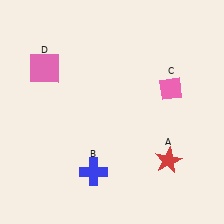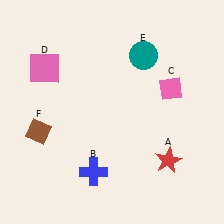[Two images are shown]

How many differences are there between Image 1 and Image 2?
There are 2 differences between the two images.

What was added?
A teal circle (E), a brown diamond (F) were added in Image 2.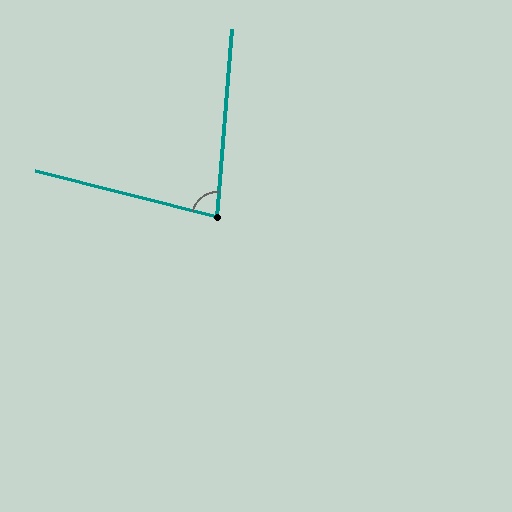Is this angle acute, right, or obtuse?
It is acute.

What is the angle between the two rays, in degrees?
Approximately 80 degrees.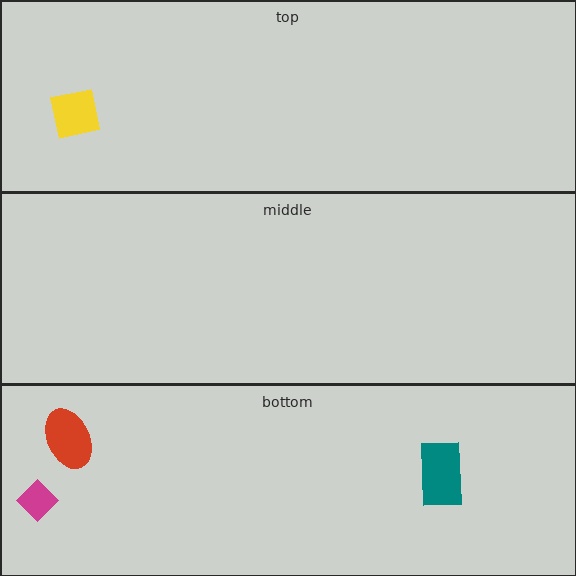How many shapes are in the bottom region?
3.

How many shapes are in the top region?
1.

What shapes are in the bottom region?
The magenta diamond, the teal rectangle, the red ellipse.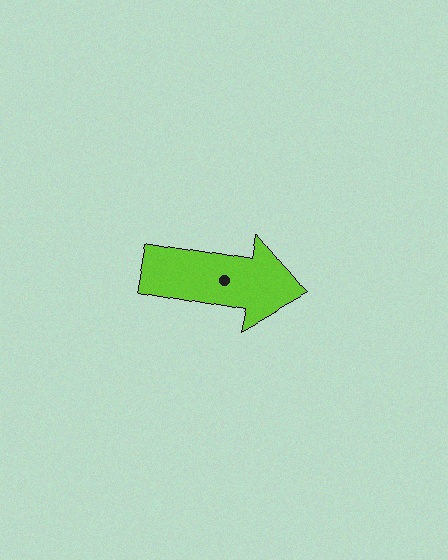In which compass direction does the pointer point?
East.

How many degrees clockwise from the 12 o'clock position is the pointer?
Approximately 100 degrees.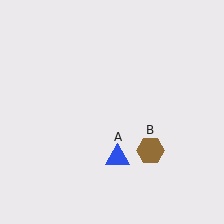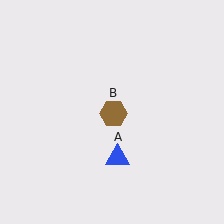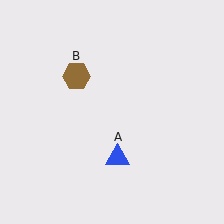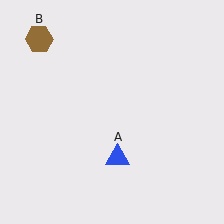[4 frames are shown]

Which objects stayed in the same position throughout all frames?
Blue triangle (object A) remained stationary.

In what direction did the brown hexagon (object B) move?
The brown hexagon (object B) moved up and to the left.